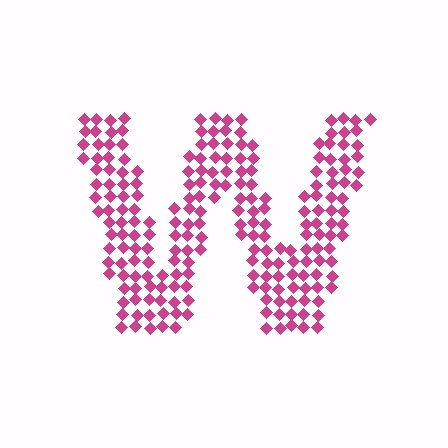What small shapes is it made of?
It is made of small diamonds.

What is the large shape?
The large shape is the letter W.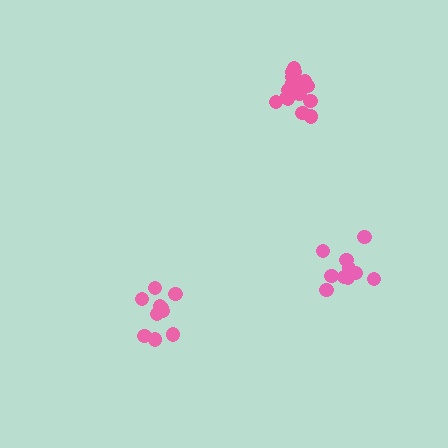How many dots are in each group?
Group 1: 10 dots, Group 2: 16 dots, Group 3: 10 dots (36 total).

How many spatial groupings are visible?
There are 3 spatial groupings.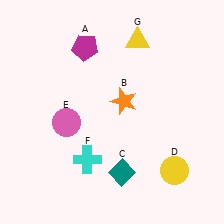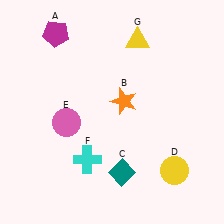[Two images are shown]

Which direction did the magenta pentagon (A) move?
The magenta pentagon (A) moved left.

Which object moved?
The magenta pentagon (A) moved left.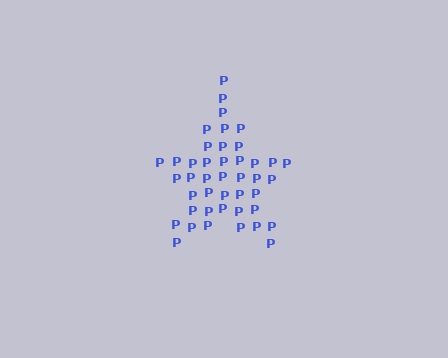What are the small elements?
The small elements are letter P's.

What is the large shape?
The large shape is a star.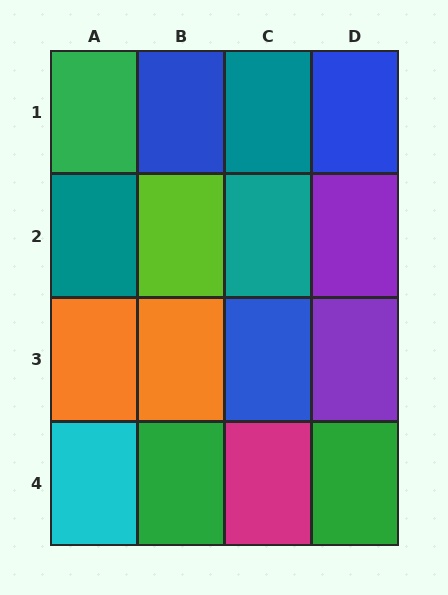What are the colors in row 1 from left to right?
Green, blue, teal, blue.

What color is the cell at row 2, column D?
Purple.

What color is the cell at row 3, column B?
Orange.